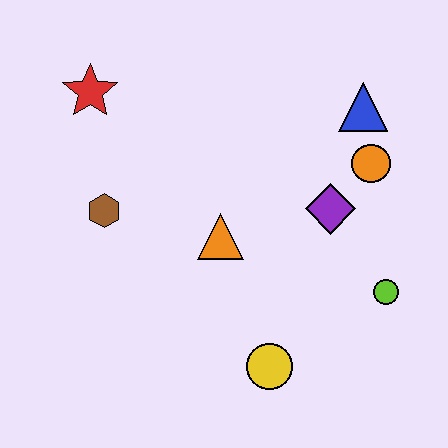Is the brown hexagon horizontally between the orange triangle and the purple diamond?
No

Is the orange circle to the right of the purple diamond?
Yes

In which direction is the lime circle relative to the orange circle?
The lime circle is below the orange circle.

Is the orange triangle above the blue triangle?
No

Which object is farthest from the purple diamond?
The red star is farthest from the purple diamond.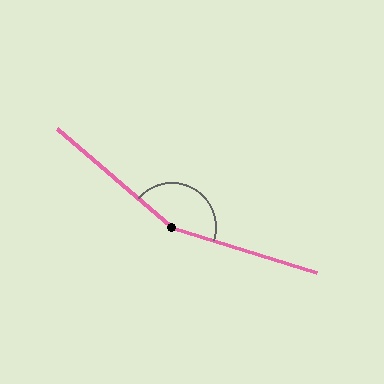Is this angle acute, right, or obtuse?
It is obtuse.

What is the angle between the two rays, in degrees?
Approximately 157 degrees.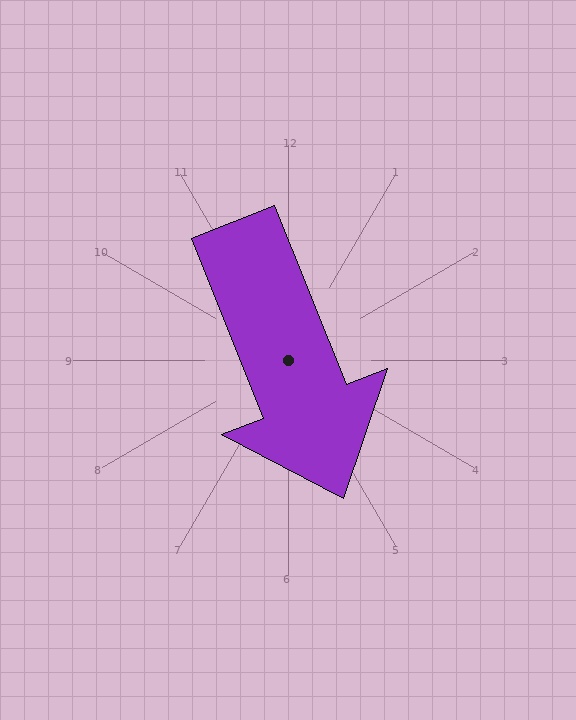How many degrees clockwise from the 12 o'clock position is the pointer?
Approximately 158 degrees.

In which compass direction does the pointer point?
South.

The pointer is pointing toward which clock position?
Roughly 5 o'clock.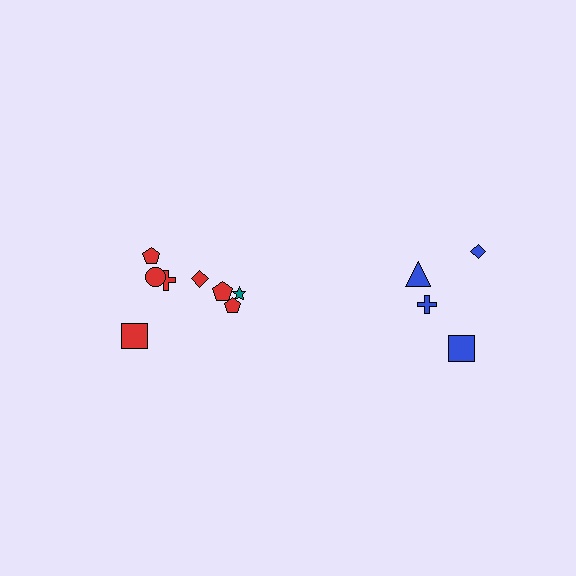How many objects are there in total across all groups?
There are 12 objects.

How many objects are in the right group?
There are 4 objects.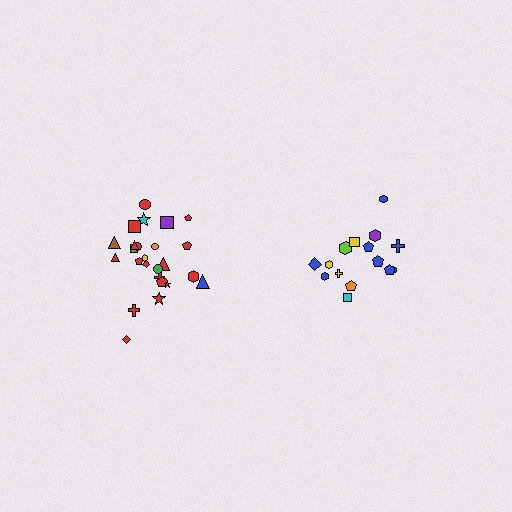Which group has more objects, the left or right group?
The left group.